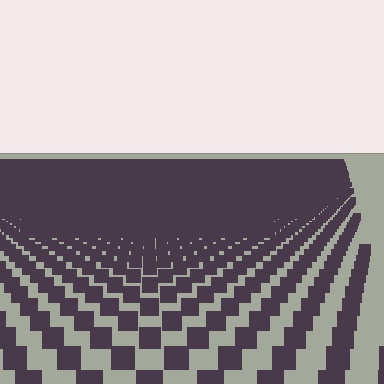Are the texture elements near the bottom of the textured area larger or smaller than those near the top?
Larger. Near the bottom, elements are closer to the viewer and appear at a bigger on-screen size.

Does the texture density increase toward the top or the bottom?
Density increases toward the top.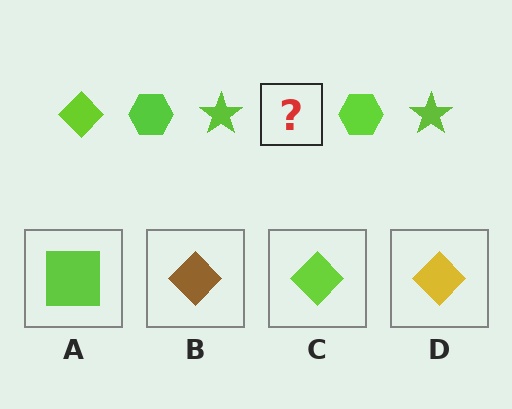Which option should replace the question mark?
Option C.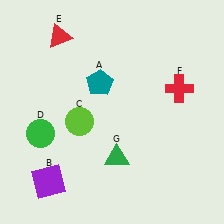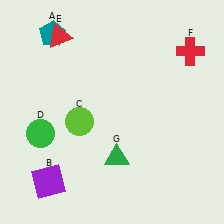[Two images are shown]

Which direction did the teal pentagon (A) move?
The teal pentagon (A) moved up.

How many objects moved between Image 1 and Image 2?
2 objects moved between the two images.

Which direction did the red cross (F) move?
The red cross (F) moved up.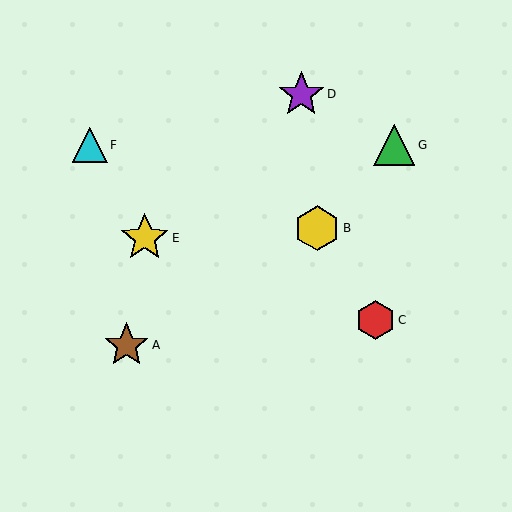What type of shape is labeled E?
Shape E is a yellow star.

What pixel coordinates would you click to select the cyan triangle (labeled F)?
Click at (90, 145) to select the cyan triangle F.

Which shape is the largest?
The yellow star (labeled E) is the largest.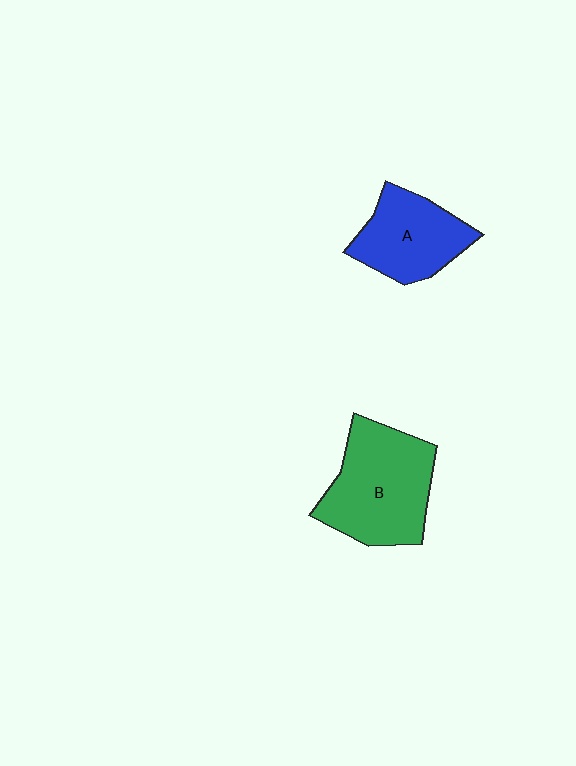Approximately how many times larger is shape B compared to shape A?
Approximately 1.4 times.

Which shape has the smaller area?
Shape A (blue).